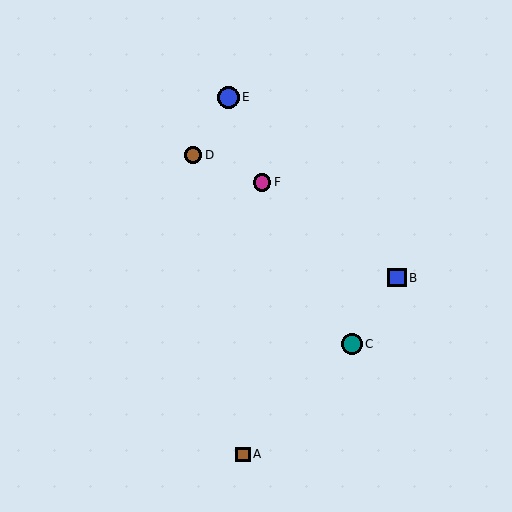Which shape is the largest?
The blue circle (labeled E) is the largest.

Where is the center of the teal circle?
The center of the teal circle is at (352, 344).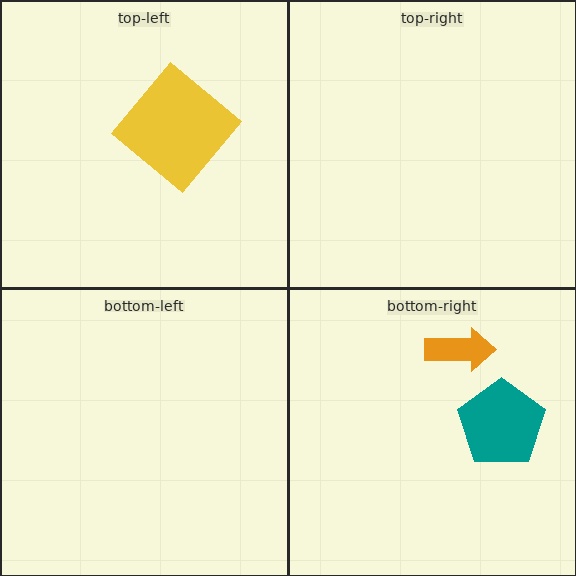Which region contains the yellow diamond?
The top-left region.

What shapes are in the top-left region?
The yellow diamond.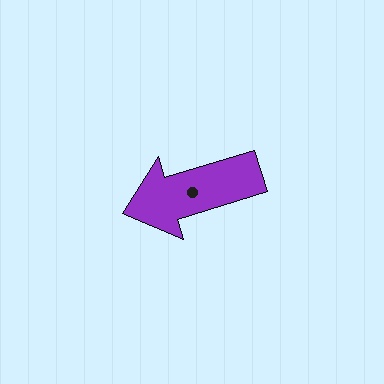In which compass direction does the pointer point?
West.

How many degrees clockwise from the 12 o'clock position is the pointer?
Approximately 253 degrees.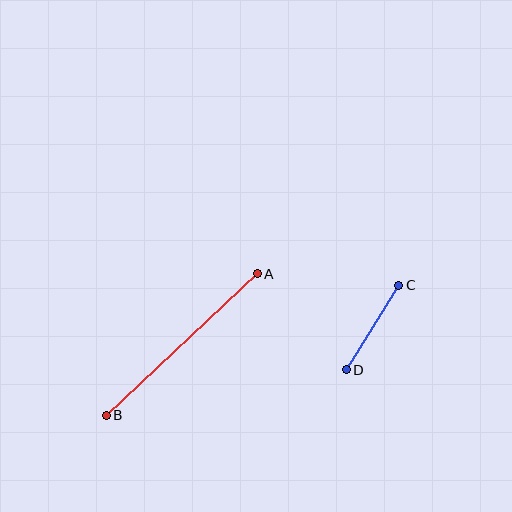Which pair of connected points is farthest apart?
Points A and B are farthest apart.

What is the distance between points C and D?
The distance is approximately 99 pixels.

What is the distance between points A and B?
The distance is approximately 207 pixels.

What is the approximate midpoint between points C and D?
The midpoint is at approximately (372, 328) pixels.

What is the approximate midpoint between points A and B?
The midpoint is at approximately (182, 345) pixels.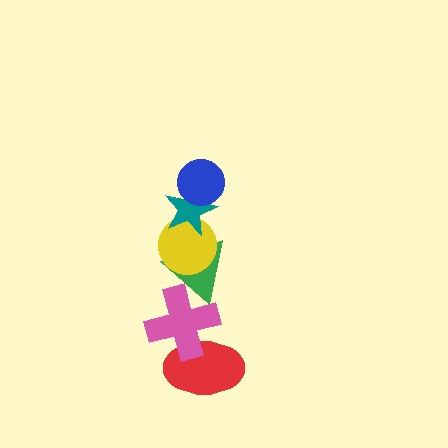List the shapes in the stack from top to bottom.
From top to bottom: the blue circle, the teal star, the yellow circle, the green triangle, the pink cross, the red ellipse.